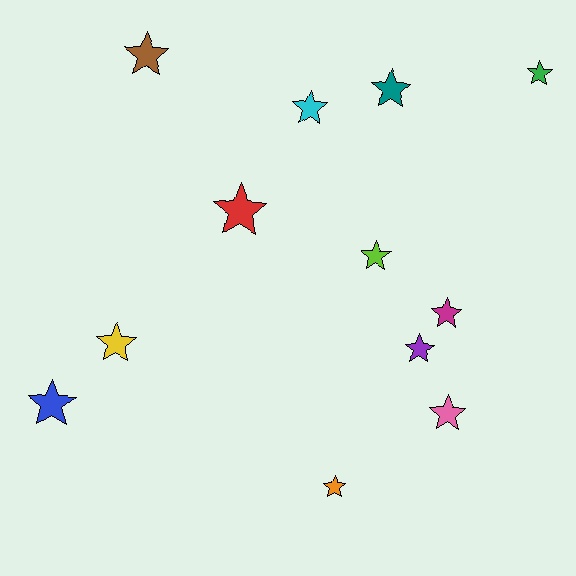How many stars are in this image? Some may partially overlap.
There are 12 stars.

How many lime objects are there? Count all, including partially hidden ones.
There is 1 lime object.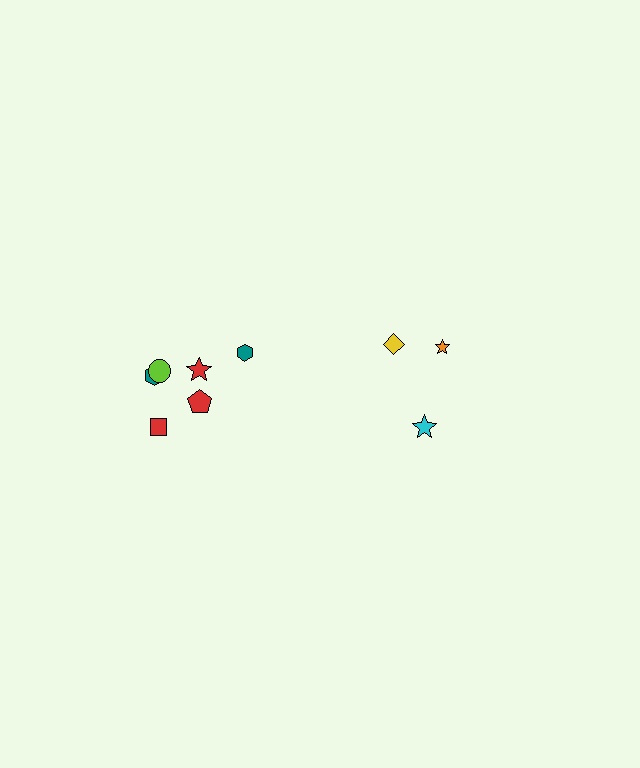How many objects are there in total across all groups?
There are 9 objects.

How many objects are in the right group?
There are 3 objects.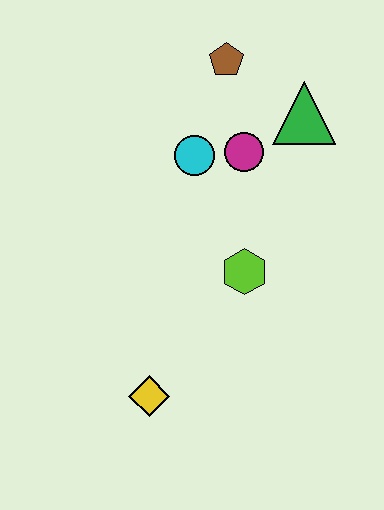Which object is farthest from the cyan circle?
The yellow diamond is farthest from the cyan circle.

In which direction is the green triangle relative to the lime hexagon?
The green triangle is above the lime hexagon.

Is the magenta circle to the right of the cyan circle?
Yes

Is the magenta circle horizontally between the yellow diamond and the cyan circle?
No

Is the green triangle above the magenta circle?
Yes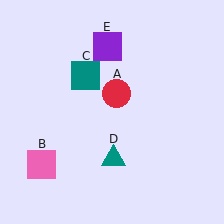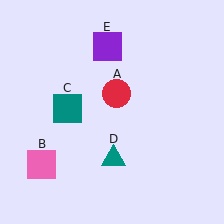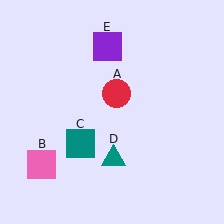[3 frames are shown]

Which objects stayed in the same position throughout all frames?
Red circle (object A) and pink square (object B) and teal triangle (object D) and purple square (object E) remained stationary.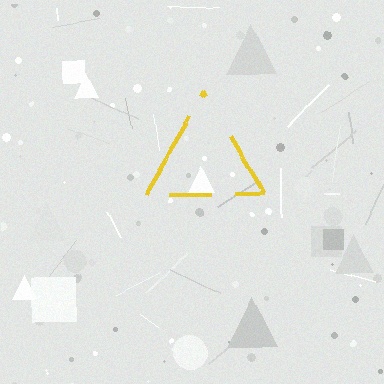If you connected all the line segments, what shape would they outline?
They would outline a triangle.